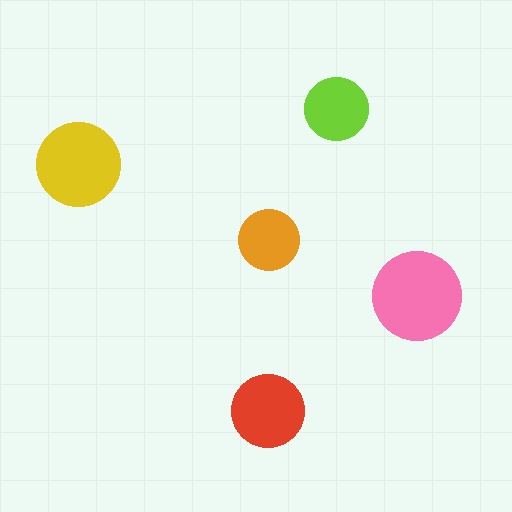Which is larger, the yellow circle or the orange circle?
The yellow one.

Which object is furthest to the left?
The yellow circle is leftmost.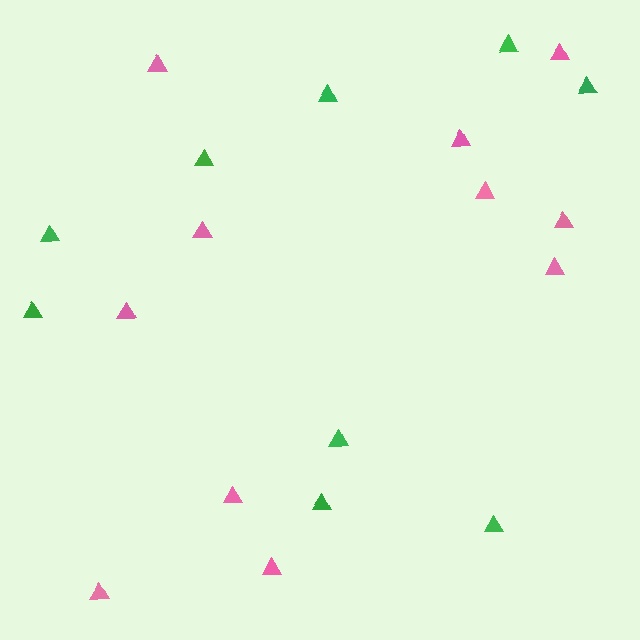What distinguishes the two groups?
There are 2 groups: one group of pink triangles (11) and one group of green triangles (9).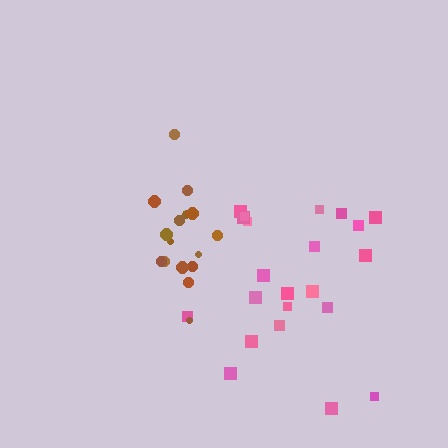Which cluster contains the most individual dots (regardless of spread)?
Pink (22).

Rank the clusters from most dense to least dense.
brown, pink.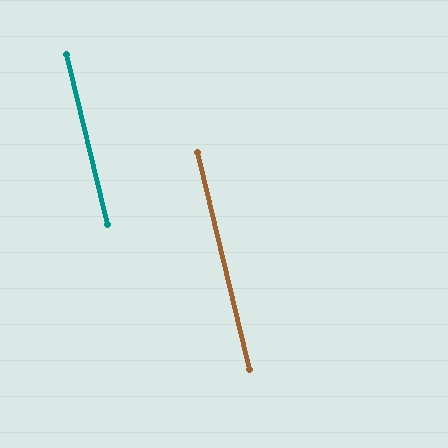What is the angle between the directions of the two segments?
Approximately 0 degrees.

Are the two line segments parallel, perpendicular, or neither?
Parallel — their directions differ by only 0.2°.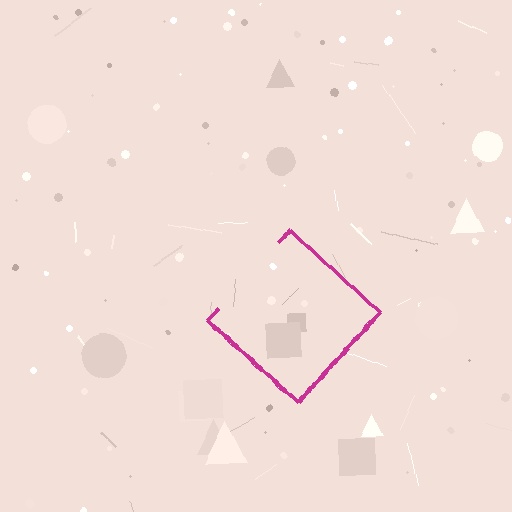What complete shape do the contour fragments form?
The contour fragments form a diamond.